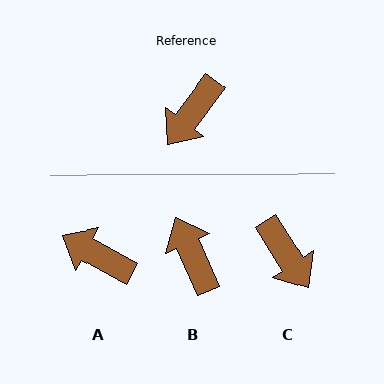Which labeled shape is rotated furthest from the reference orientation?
B, about 119 degrees away.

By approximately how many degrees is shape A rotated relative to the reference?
Approximately 82 degrees clockwise.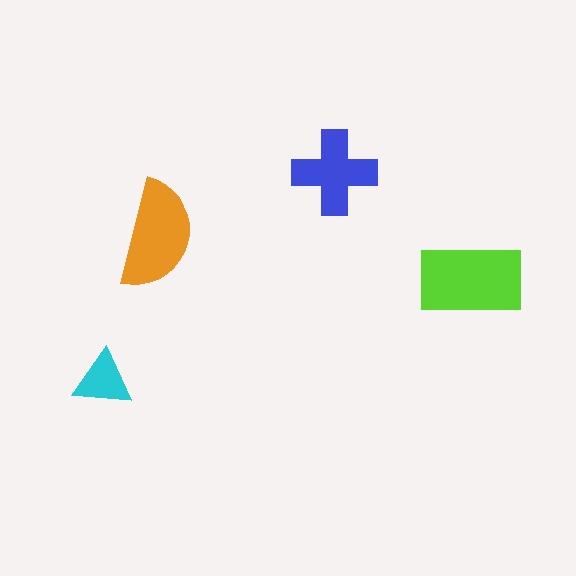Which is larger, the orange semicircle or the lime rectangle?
The lime rectangle.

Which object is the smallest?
The cyan triangle.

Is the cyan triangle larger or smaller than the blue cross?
Smaller.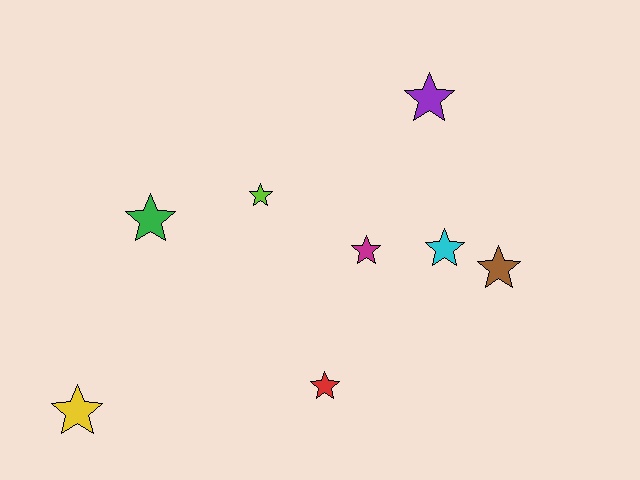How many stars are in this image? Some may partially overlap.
There are 8 stars.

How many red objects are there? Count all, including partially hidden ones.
There is 1 red object.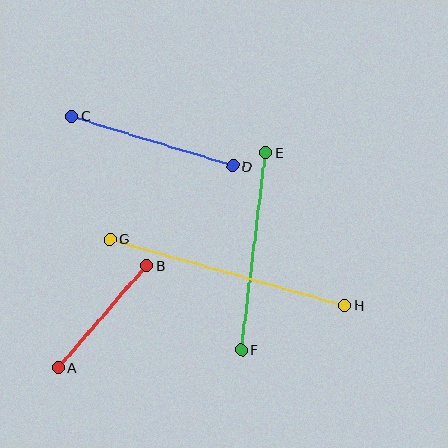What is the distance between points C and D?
The distance is approximately 169 pixels.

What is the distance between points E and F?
The distance is approximately 199 pixels.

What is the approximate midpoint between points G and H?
The midpoint is at approximately (227, 272) pixels.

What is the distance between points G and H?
The distance is approximately 244 pixels.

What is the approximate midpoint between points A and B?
The midpoint is at approximately (103, 317) pixels.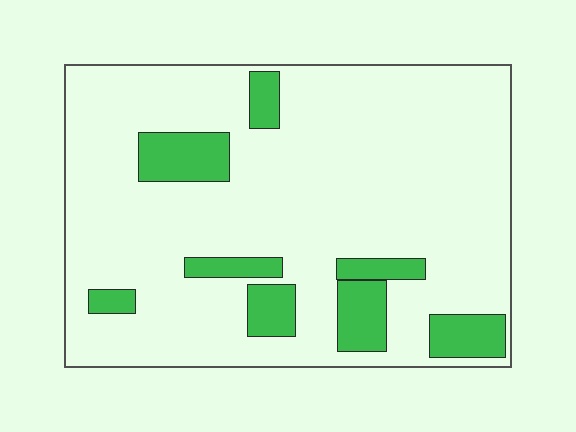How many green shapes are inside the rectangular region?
8.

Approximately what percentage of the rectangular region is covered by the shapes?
Approximately 15%.